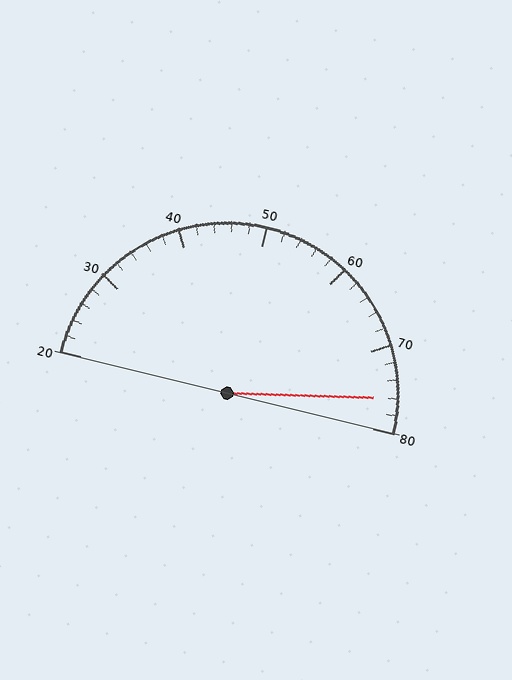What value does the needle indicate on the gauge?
The needle indicates approximately 76.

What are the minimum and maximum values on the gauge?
The gauge ranges from 20 to 80.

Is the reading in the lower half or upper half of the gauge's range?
The reading is in the upper half of the range (20 to 80).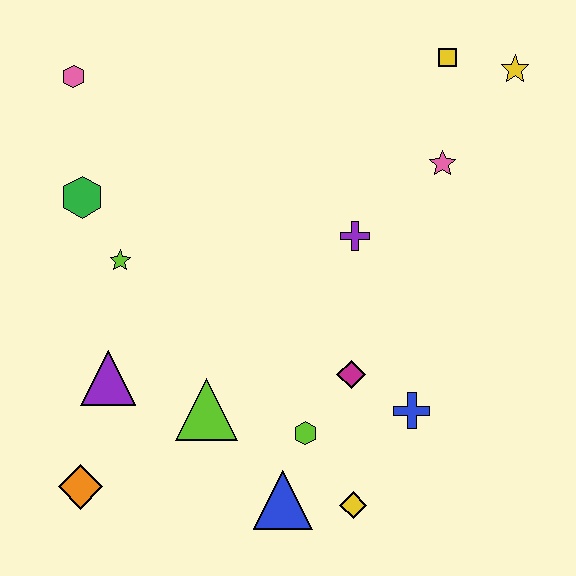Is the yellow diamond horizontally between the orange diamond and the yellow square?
Yes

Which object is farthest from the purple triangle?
The yellow star is farthest from the purple triangle.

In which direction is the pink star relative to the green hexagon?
The pink star is to the right of the green hexagon.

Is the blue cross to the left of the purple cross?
No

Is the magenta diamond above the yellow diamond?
Yes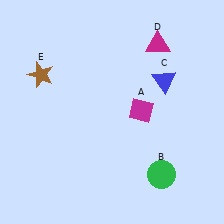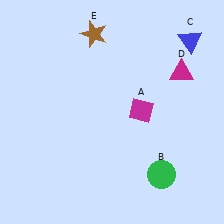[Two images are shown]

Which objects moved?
The objects that moved are: the blue triangle (C), the magenta triangle (D), the brown star (E).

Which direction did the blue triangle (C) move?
The blue triangle (C) moved up.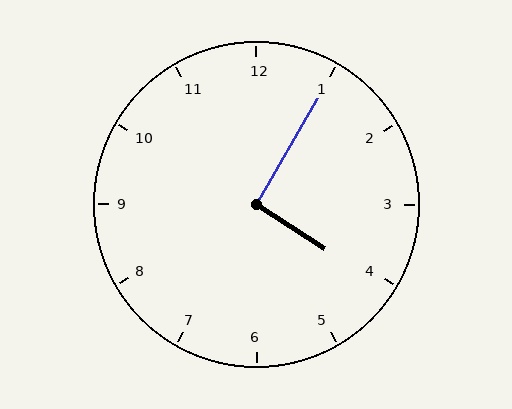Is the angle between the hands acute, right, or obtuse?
It is right.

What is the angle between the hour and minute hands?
Approximately 92 degrees.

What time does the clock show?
4:05.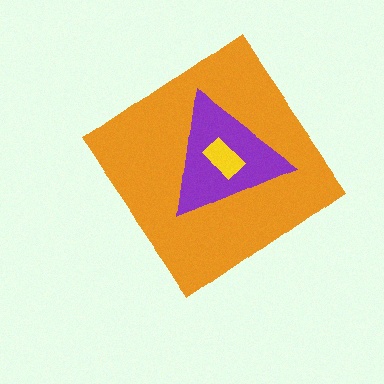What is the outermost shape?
The orange diamond.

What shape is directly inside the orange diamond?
The purple triangle.